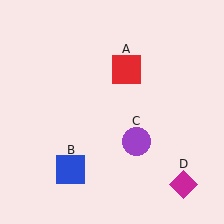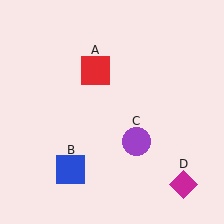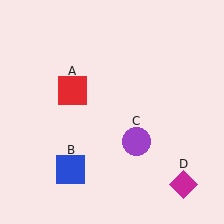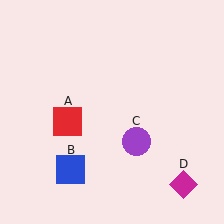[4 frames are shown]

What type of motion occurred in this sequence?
The red square (object A) rotated counterclockwise around the center of the scene.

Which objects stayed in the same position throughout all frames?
Blue square (object B) and purple circle (object C) and magenta diamond (object D) remained stationary.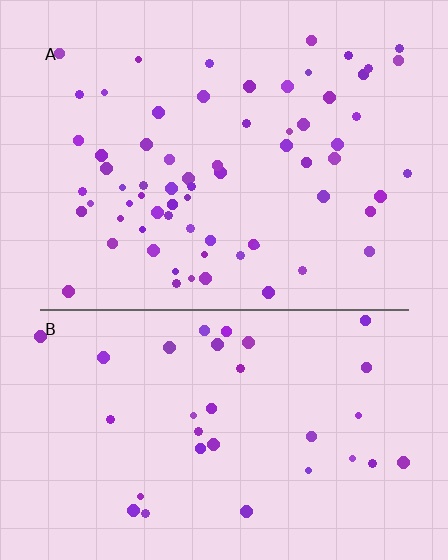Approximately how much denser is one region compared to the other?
Approximately 2.1× — region A over region B.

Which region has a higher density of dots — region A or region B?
A (the top).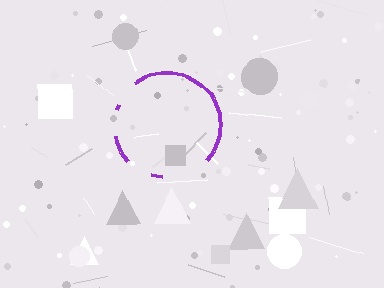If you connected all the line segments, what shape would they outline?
They would outline a circle.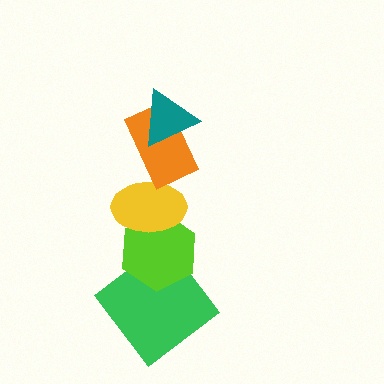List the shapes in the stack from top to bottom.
From top to bottom: the teal triangle, the orange rectangle, the yellow ellipse, the lime hexagon, the green diamond.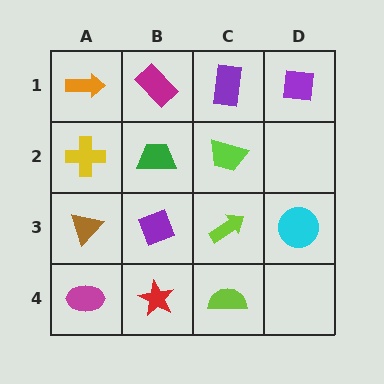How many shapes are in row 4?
3 shapes.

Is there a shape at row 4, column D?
No, that cell is empty.